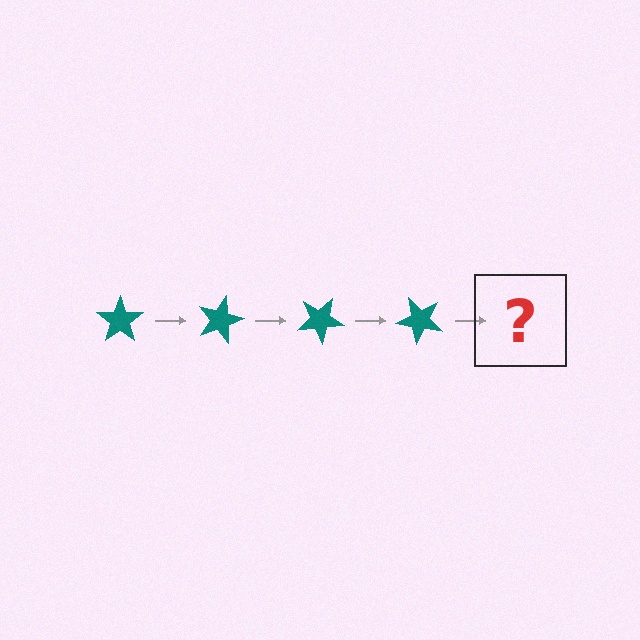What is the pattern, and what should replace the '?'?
The pattern is that the star rotates 15 degrees each step. The '?' should be a teal star rotated 60 degrees.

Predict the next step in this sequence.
The next step is a teal star rotated 60 degrees.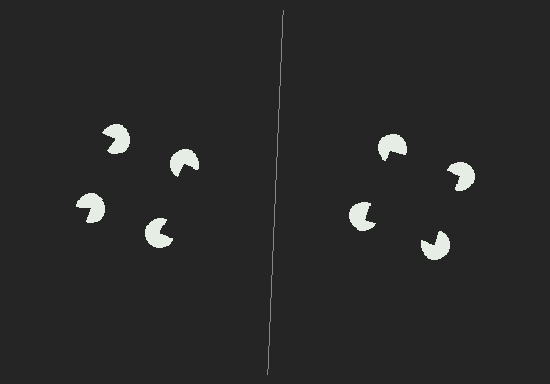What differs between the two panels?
The pac-man discs are positioned identically on both sides; only the wedge orientations differ. On the right they align to a square; on the left they are misaligned.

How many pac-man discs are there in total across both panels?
8 — 4 on each side.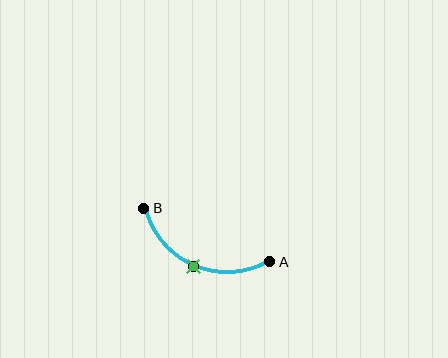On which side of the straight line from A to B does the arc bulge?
The arc bulges below the straight line connecting A and B.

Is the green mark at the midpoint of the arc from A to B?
Yes. The green mark lies on the arc at equal arc-length from both A and B — it is the arc midpoint.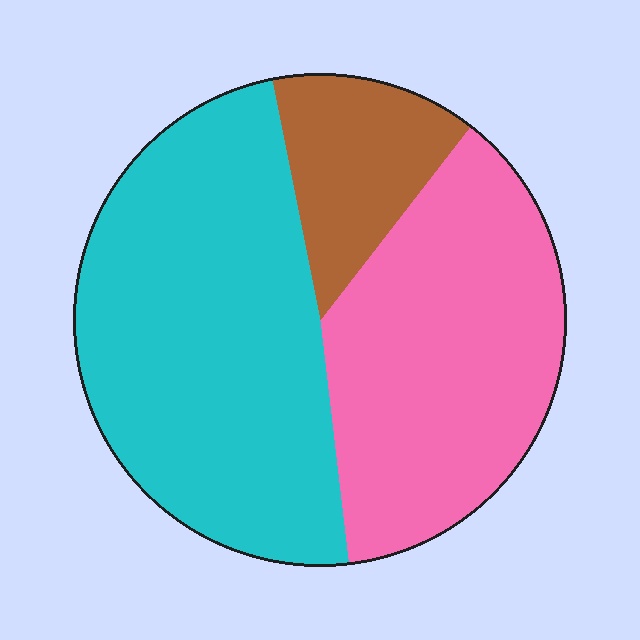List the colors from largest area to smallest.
From largest to smallest: cyan, pink, brown.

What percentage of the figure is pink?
Pink takes up between a quarter and a half of the figure.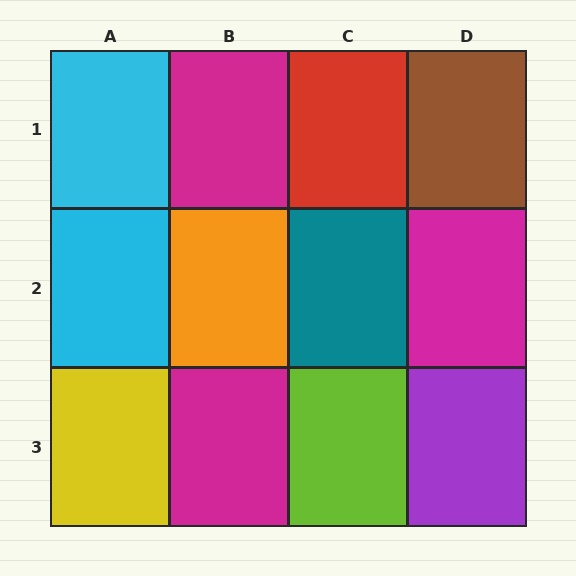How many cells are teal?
1 cell is teal.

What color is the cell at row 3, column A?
Yellow.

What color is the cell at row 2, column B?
Orange.